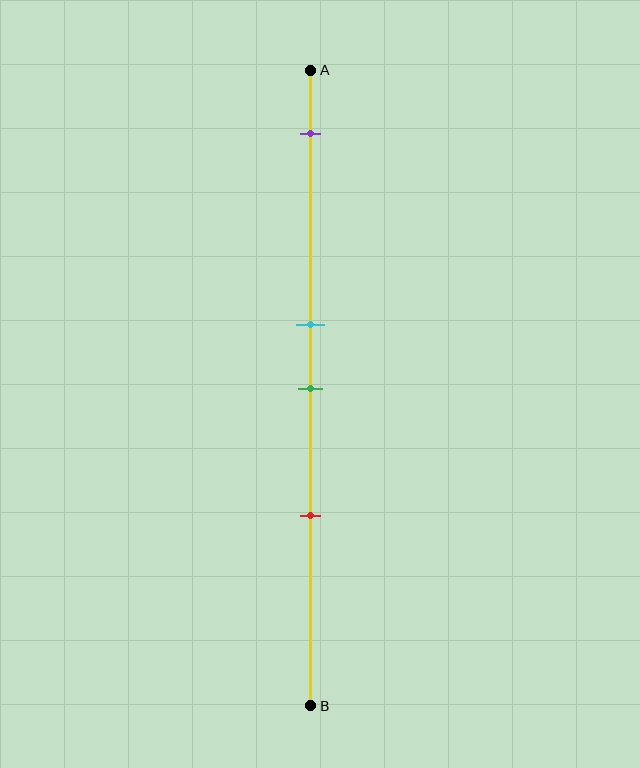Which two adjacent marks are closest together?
The cyan and green marks are the closest adjacent pair.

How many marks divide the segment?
There are 4 marks dividing the segment.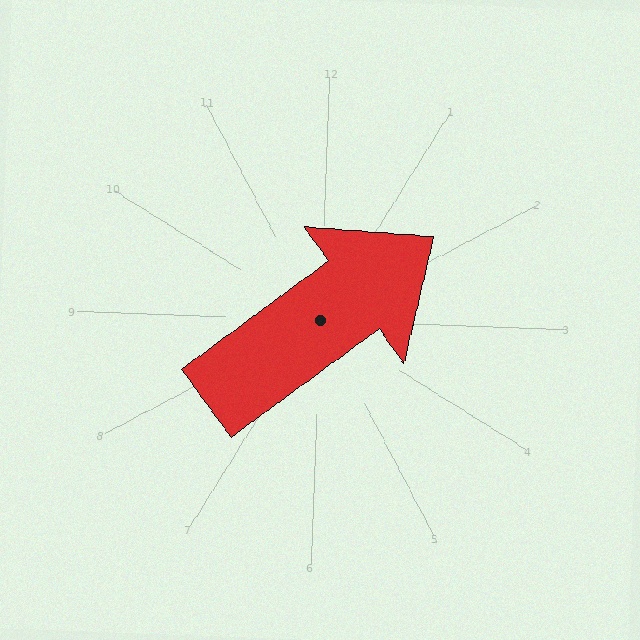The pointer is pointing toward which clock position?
Roughly 2 o'clock.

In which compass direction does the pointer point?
Northeast.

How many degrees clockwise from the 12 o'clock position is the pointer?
Approximately 52 degrees.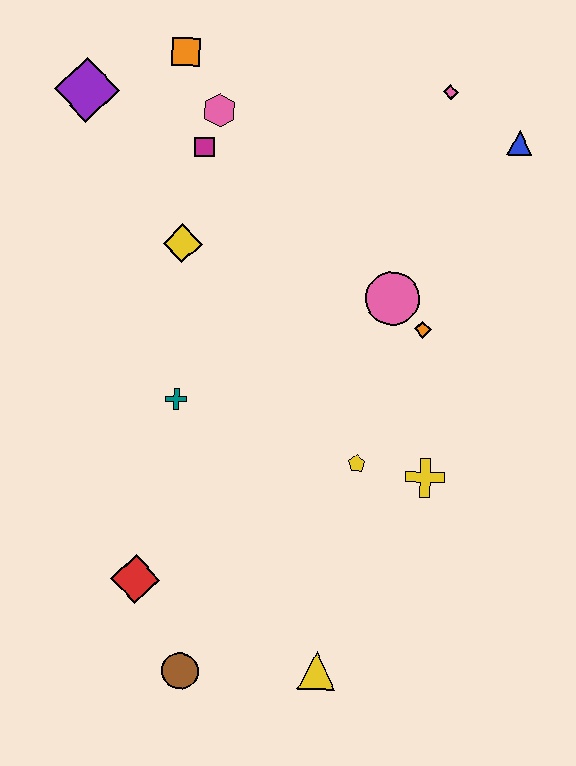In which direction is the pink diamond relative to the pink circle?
The pink diamond is above the pink circle.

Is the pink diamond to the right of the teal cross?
Yes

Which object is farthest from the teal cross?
The blue triangle is farthest from the teal cross.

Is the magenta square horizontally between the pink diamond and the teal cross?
Yes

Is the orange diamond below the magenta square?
Yes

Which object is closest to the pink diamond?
The blue triangle is closest to the pink diamond.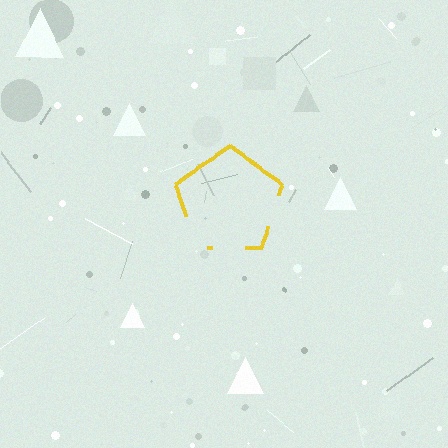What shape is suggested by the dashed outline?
The dashed outline suggests a pentagon.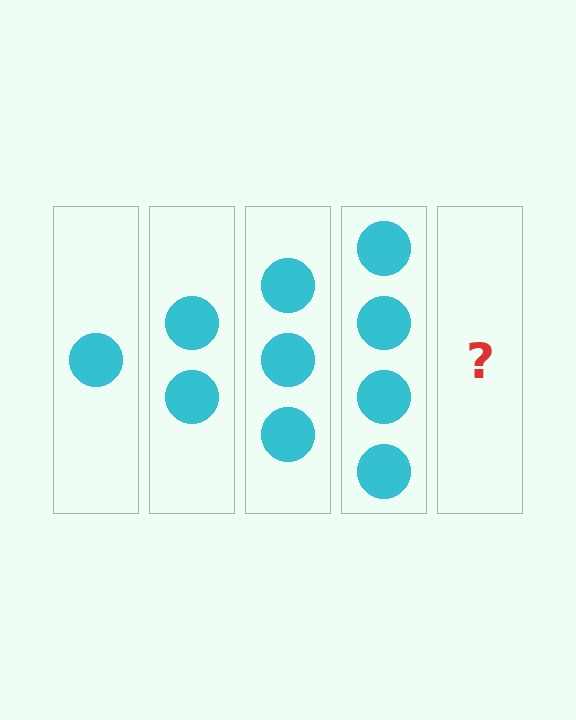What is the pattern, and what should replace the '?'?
The pattern is that each step adds one more circle. The '?' should be 5 circles.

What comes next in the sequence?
The next element should be 5 circles.